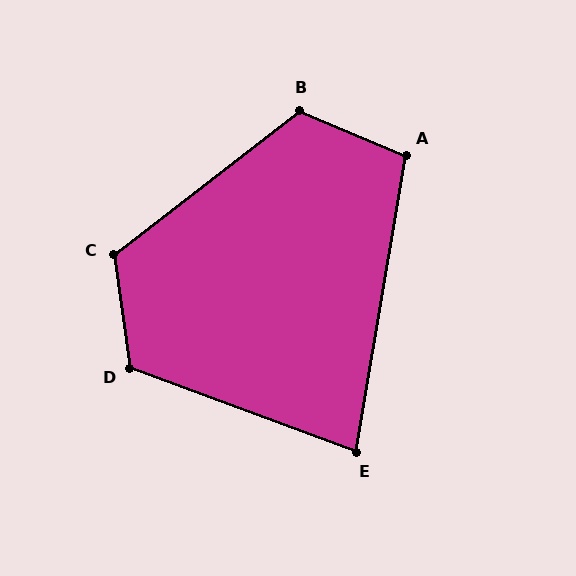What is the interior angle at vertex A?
Approximately 103 degrees (obtuse).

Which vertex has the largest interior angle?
C, at approximately 120 degrees.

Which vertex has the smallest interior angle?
E, at approximately 79 degrees.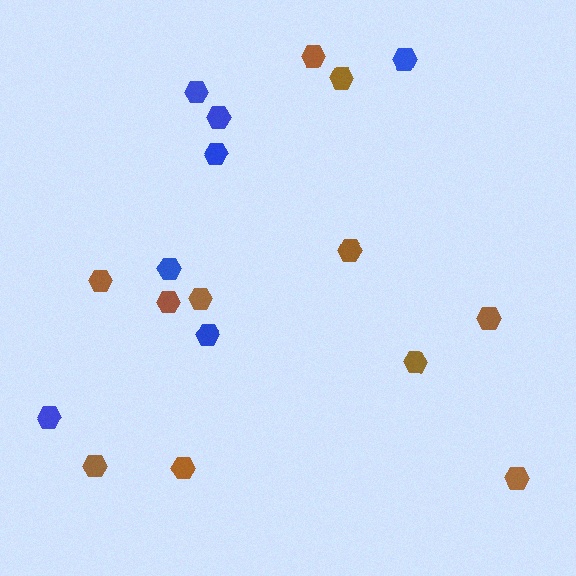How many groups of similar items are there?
There are 2 groups: one group of brown hexagons (11) and one group of blue hexagons (7).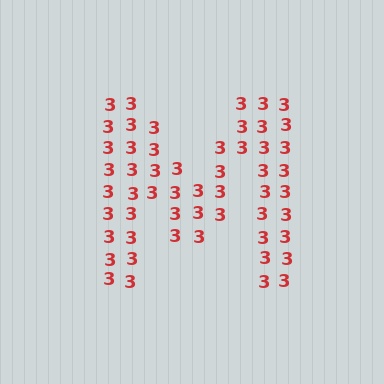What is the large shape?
The large shape is the letter M.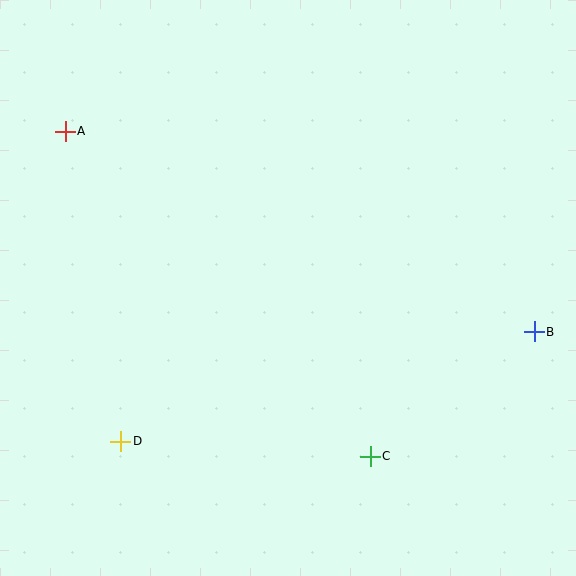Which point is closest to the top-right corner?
Point B is closest to the top-right corner.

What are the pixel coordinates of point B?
Point B is at (534, 332).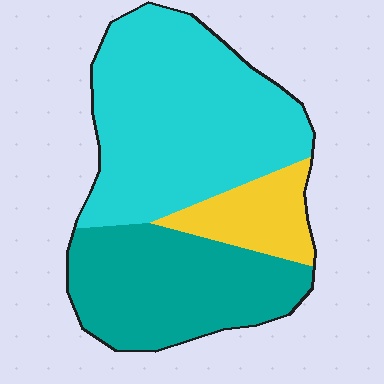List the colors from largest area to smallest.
From largest to smallest: cyan, teal, yellow.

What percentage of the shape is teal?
Teal covers roughly 35% of the shape.